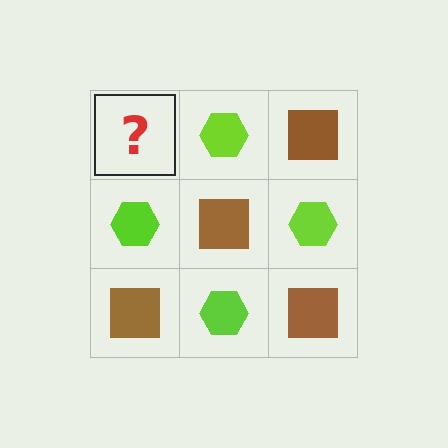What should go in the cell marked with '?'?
The missing cell should contain a brown square.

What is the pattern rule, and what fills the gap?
The rule is that it alternates brown square and lime hexagon in a checkerboard pattern. The gap should be filled with a brown square.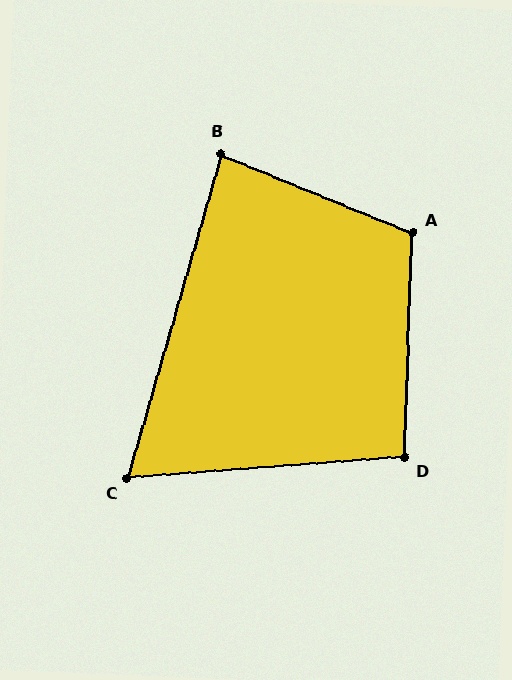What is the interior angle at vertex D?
Approximately 96 degrees (obtuse).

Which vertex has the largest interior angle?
A, at approximately 111 degrees.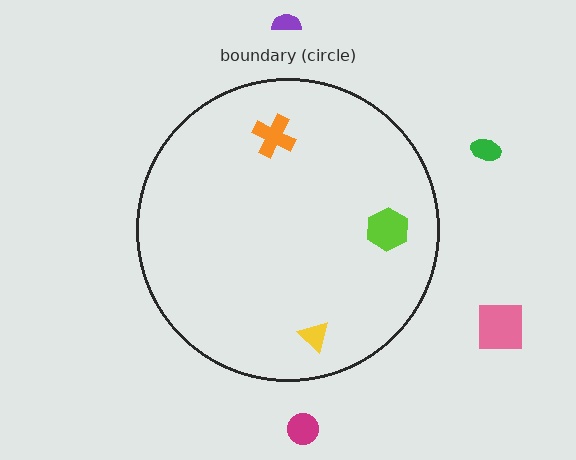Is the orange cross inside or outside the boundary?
Inside.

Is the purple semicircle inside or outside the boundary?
Outside.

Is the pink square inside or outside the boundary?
Outside.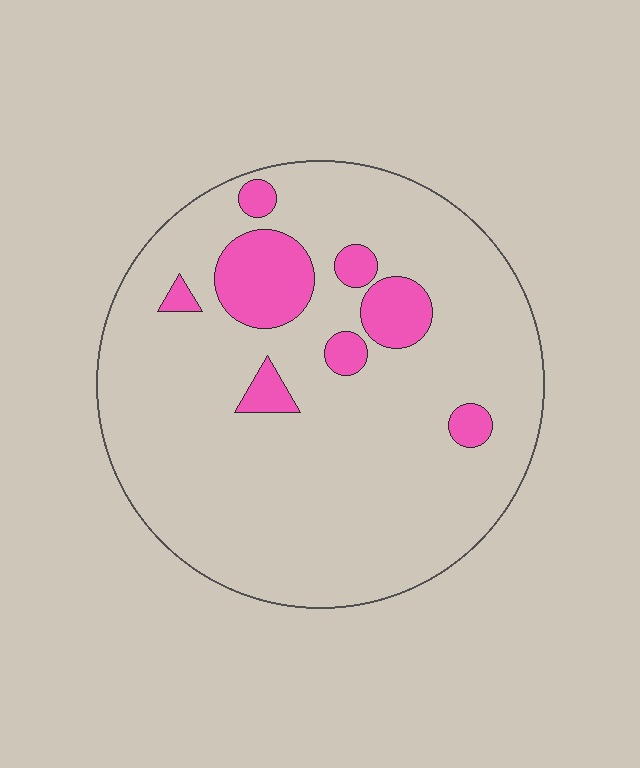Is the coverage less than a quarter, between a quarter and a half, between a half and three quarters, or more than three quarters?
Less than a quarter.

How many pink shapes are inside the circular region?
8.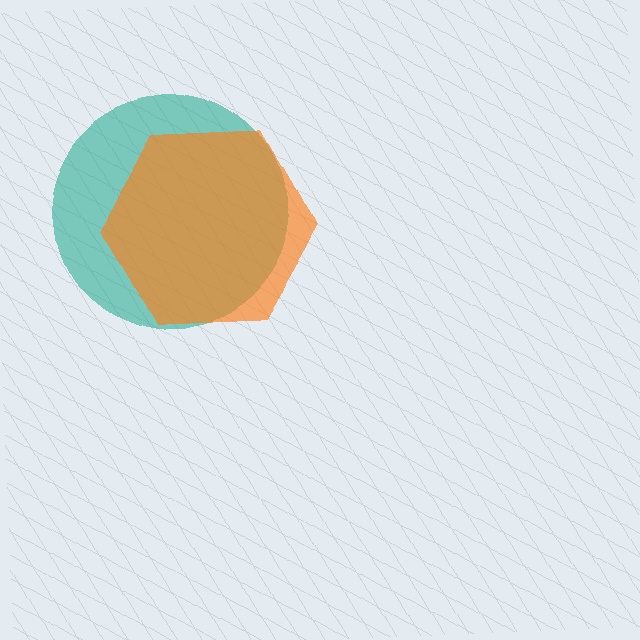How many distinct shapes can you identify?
There are 2 distinct shapes: a teal circle, an orange hexagon.